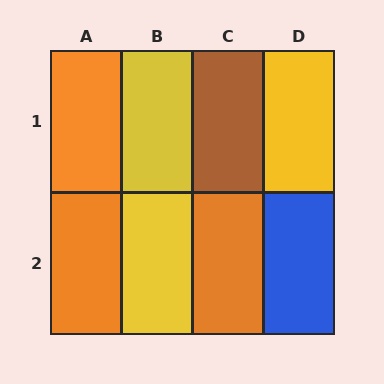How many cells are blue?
1 cell is blue.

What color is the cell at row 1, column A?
Orange.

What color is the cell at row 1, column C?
Brown.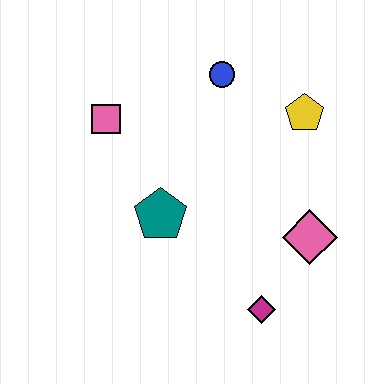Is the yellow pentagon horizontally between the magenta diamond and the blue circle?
No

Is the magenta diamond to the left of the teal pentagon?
No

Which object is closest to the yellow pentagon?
The blue circle is closest to the yellow pentagon.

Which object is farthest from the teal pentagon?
The yellow pentagon is farthest from the teal pentagon.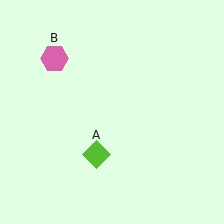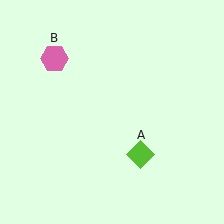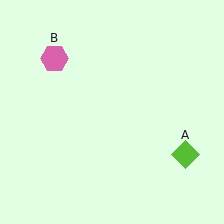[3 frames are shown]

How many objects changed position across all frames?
1 object changed position: lime diamond (object A).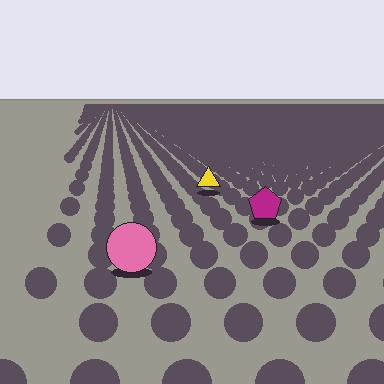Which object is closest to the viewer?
The pink circle is closest. The texture marks near it are larger and more spread out.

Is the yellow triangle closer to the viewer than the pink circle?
No. The pink circle is closer — you can tell from the texture gradient: the ground texture is coarser near it.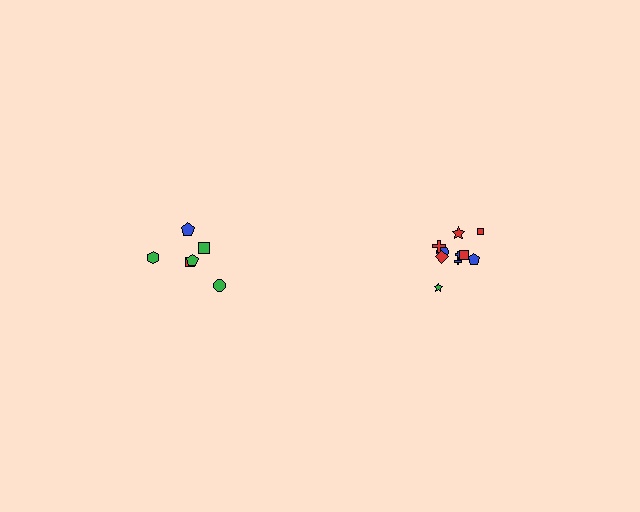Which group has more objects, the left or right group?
The right group.